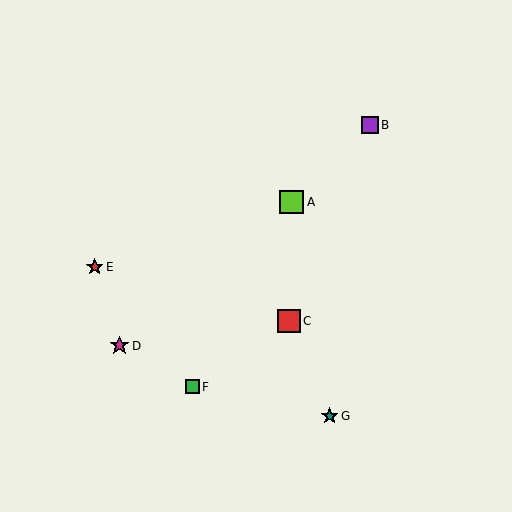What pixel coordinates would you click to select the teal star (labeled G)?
Click at (330, 416) to select the teal star G.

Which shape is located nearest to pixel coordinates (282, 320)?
The red square (labeled C) at (289, 321) is nearest to that location.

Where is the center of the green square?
The center of the green square is at (192, 387).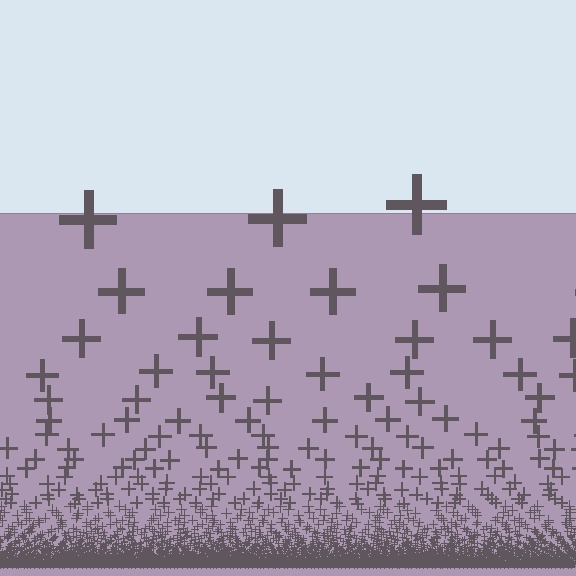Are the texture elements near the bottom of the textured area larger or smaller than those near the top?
Smaller. The gradient is inverted — elements near the bottom are smaller and denser.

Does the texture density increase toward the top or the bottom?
Density increases toward the bottom.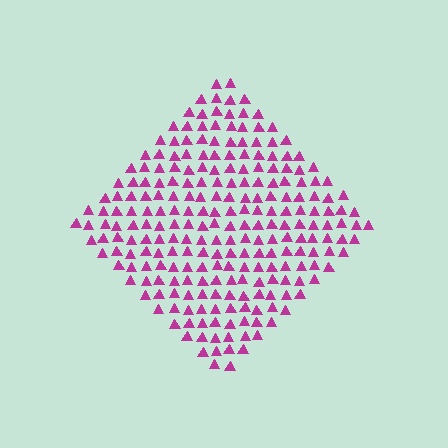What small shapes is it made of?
It is made of small triangles.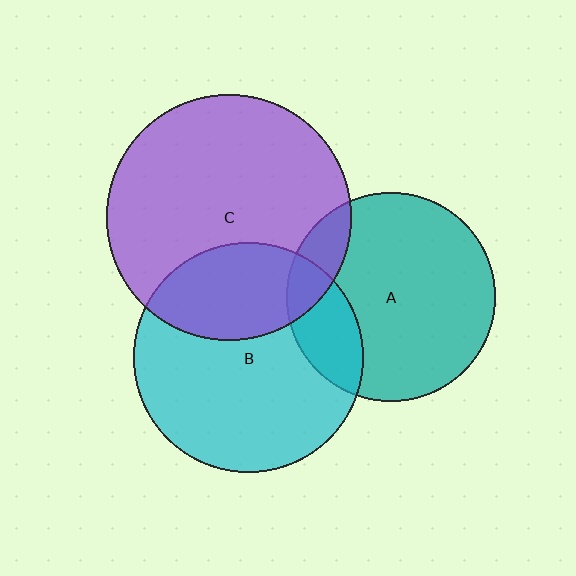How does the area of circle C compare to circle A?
Approximately 1.4 times.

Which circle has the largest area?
Circle C (purple).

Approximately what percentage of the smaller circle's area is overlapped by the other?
Approximately 15%.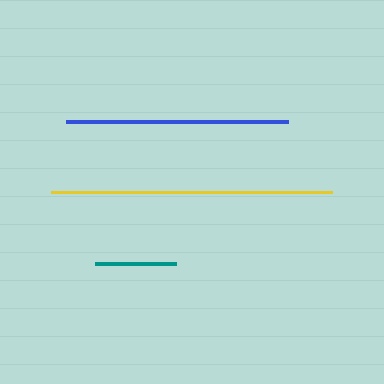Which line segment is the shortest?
The teal line is the shortest at approximately 82 pixels.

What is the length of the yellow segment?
The yellow segment is approximately 282 pixels long.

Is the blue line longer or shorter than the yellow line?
The yellow line is longer than the blue line.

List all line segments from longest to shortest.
From longest to shortest: yellow, blue, teal.